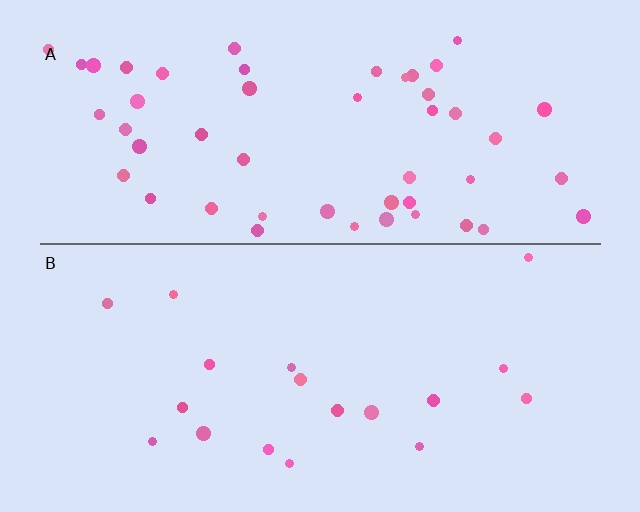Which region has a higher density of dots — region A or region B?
A (the top).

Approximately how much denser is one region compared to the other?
Approximately 2.8× — region A over region B.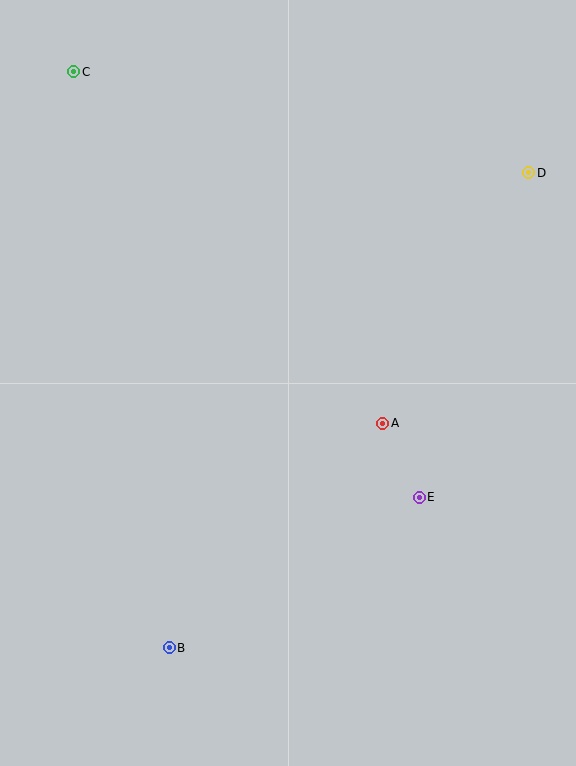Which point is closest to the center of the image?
Point A at (383, 423) is closest to the center.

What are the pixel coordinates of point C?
Point C is at (74, 72).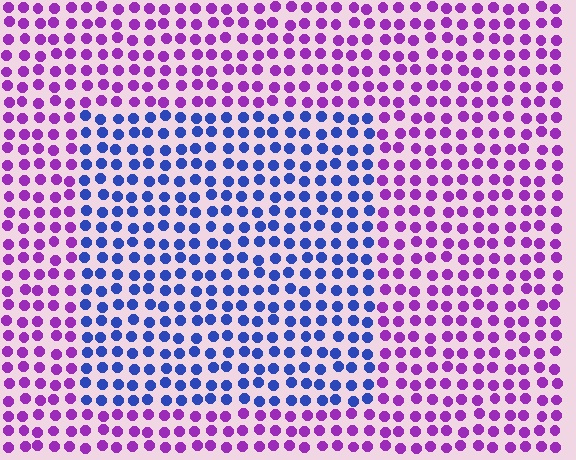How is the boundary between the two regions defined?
The boundary is defined purely by a slight shift in hue (about 60 degrees). Spacing, size, and orientation are identical on both sides.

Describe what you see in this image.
The image is filled with small purple elements in a uniform arrangement. A rectangle-shaped region is visible where the elements are tinted to a slightly different hue, forming a subtle color boundary.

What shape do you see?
I see a rectangle.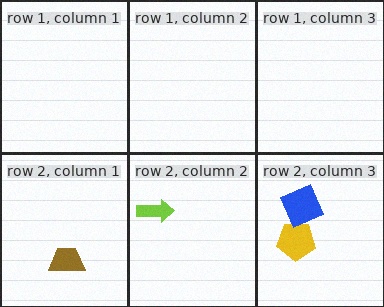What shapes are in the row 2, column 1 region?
The brown trapezoid.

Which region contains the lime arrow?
The row 2, column 2 region.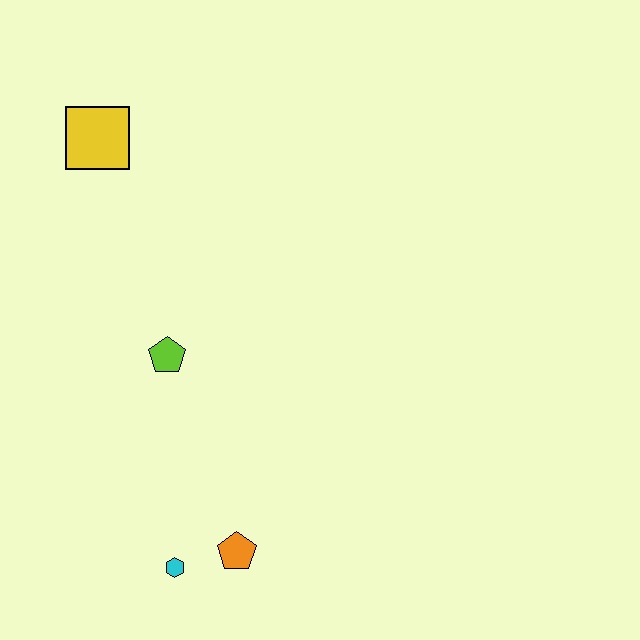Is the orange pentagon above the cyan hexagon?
Yes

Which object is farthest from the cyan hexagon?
The yellow square is farthest from the cyan hexagon.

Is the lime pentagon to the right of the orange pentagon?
No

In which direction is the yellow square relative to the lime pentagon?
The yellow square is above the lime pentagon.